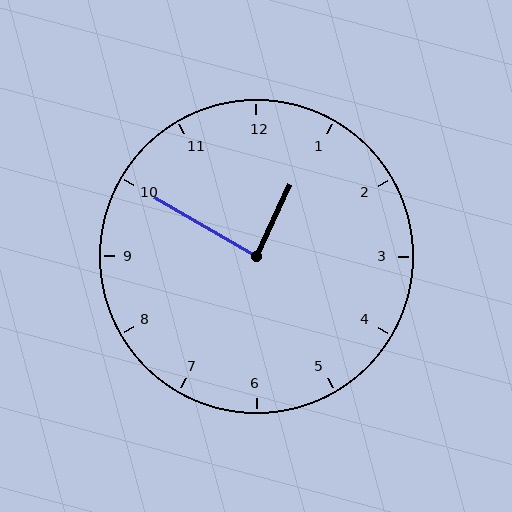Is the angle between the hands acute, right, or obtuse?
It is right.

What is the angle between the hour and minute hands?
Approximately 85 degrees.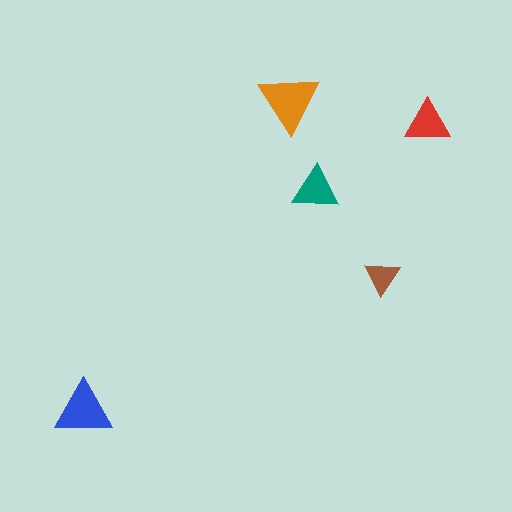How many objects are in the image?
There are 5 objects in the image.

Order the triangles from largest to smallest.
the orange one, the blue one, the teal one, the red one, the brown one.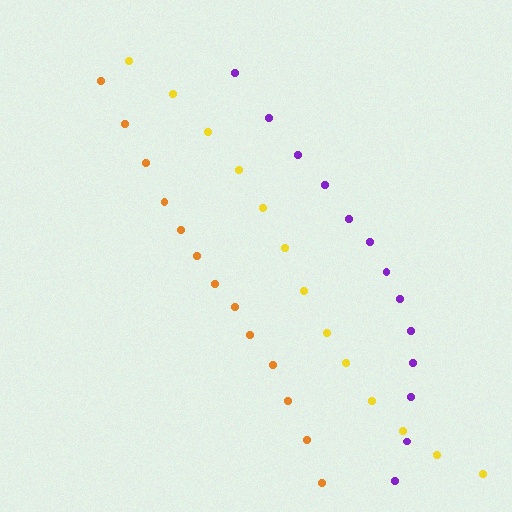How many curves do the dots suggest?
There are 3 distinct paths.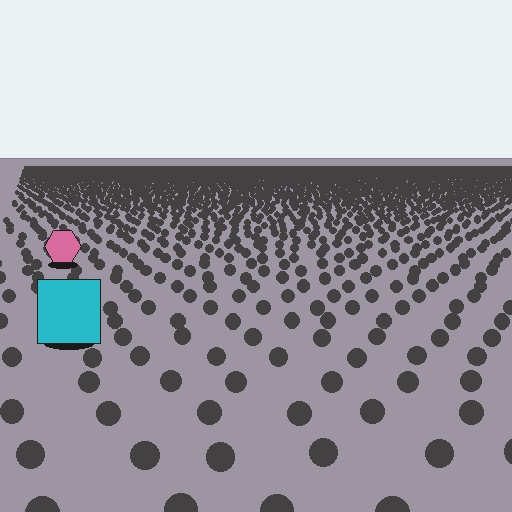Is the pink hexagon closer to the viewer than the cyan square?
No. The cyan square is closer — you can tell from the texture gradient: the ground texture is coarser near it.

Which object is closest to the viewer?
The cyan square is closest. The texture marks near it are larger and more spread out.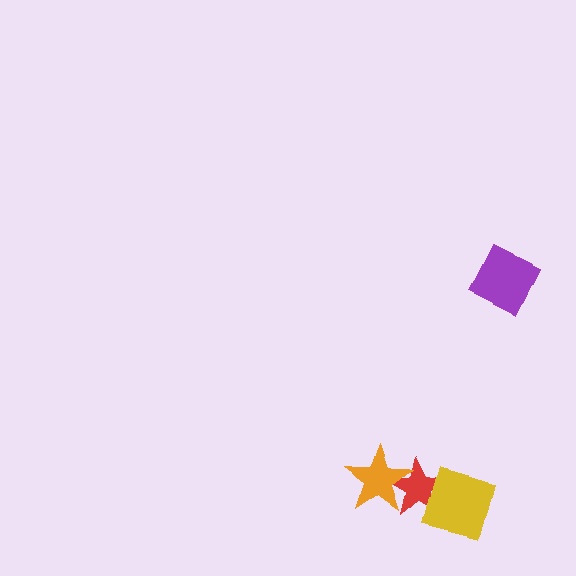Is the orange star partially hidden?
No, no other shape covers it.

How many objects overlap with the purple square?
0 objects overlap with the purple square.